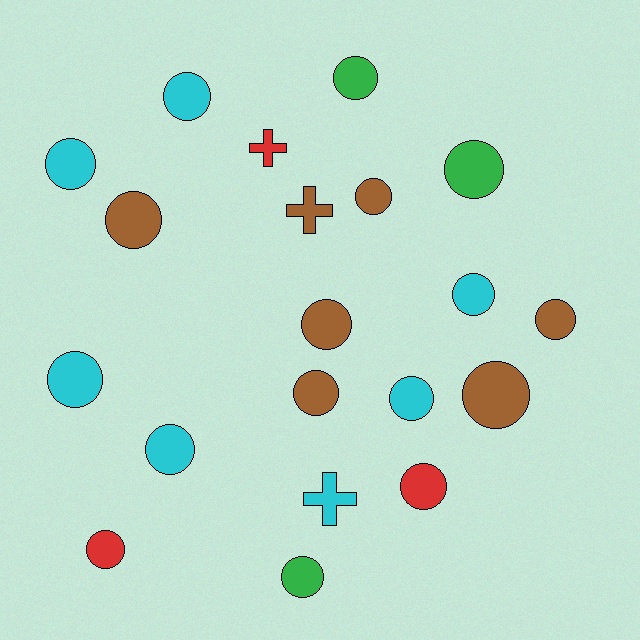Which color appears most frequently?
Brown, with 7 objects.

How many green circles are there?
There are 3 green circles.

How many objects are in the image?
There are 20 objects.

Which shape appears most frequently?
Circle, with 17 objects.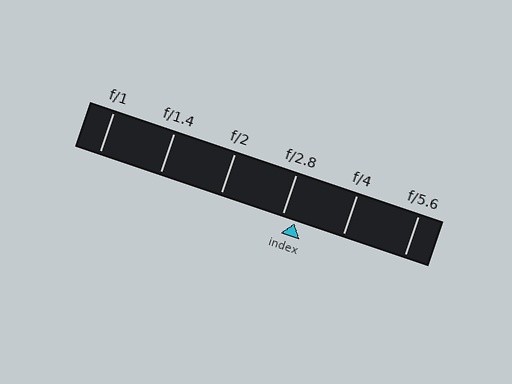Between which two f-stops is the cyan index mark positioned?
The index mark is between f/2.8 and f/4.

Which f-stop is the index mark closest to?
The index mark is closest to f/2.8.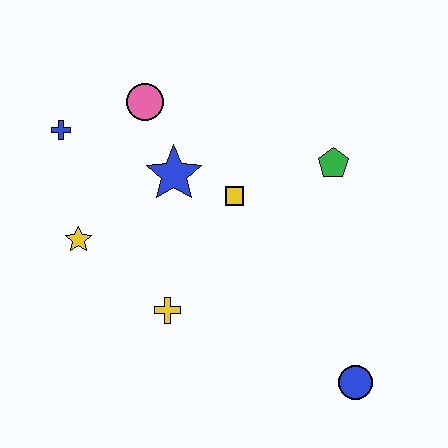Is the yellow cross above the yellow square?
No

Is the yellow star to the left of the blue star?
Yes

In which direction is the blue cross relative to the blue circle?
The blue cross is to the left of the blue circle.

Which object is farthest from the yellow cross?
The green pentagon is farthest from the yellow cross.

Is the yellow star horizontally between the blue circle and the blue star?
No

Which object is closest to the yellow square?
The blue star is closest to the yellow square.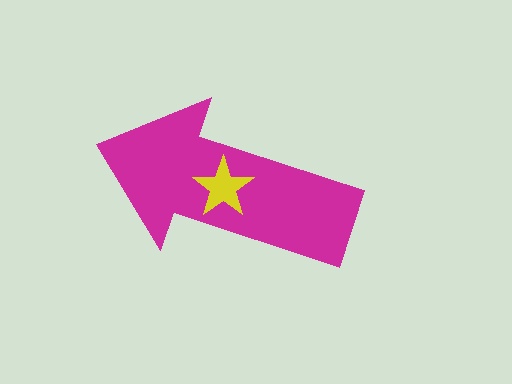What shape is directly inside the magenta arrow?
The yellow star.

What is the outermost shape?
The magenta arrow.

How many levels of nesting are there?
2.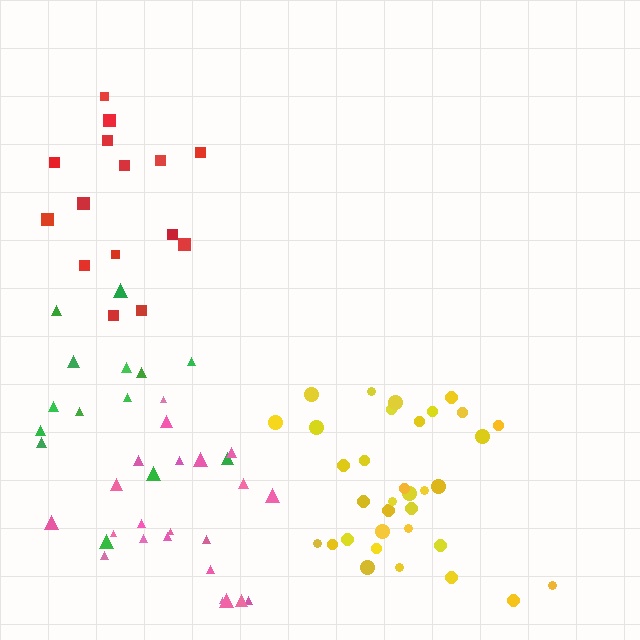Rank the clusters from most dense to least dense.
yellow, pink, red, green.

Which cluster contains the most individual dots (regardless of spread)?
Yellow (34).